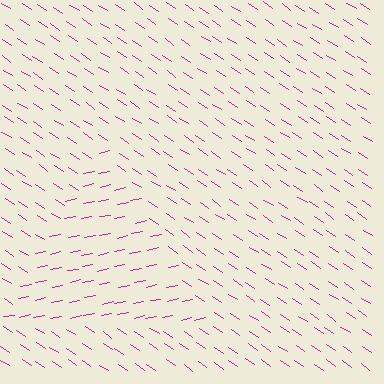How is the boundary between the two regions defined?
The boundary is defined purely by a change in line orientation (approximately 45 degrees difference). All lines are the same color and thickness.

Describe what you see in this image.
The image is filled with small magenta line segments. A triangle region in the image has lines oriented differently from the surrounding lines, creating a visible texture boundary.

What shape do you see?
I see a triangle.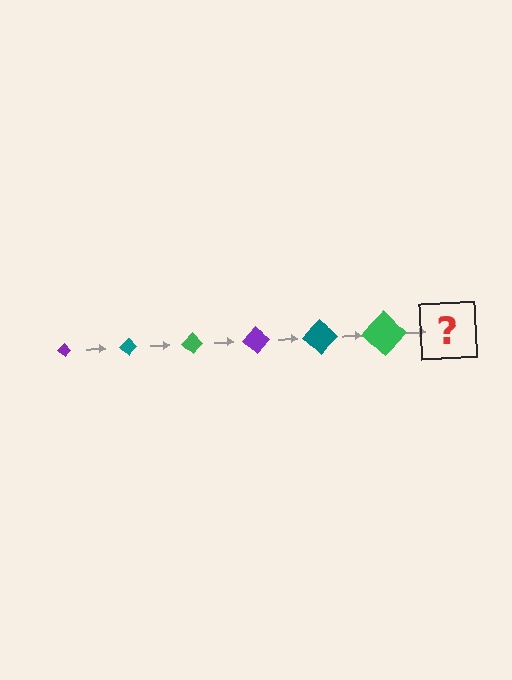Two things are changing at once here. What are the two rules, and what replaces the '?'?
The two rules are that the diamond grows larger each step and the color cycles through purple, teal, and green. The '?' should be a purple diamond, larger than the previous one.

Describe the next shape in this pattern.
It should be a purple diamond, larger than the previous one.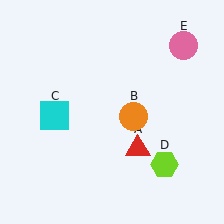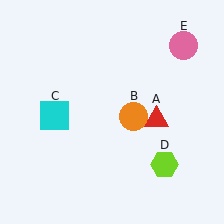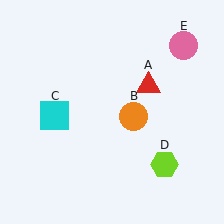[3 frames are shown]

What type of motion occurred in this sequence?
The red triangle (object A) rotated counterclockwise around the center of the scene.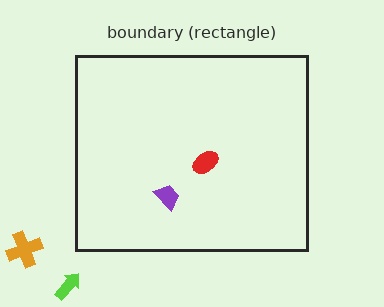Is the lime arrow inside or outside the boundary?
Outside.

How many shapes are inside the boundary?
2 inside, 2 outside.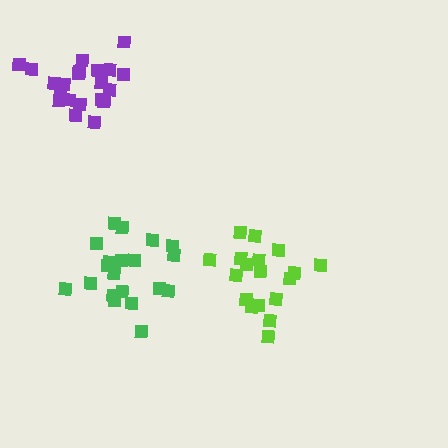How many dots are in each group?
Group 1: 20 dots, Group 2: 18 dots, Group 3: 21 dots (59 total).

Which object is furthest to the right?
The lime cluster is rightmost.